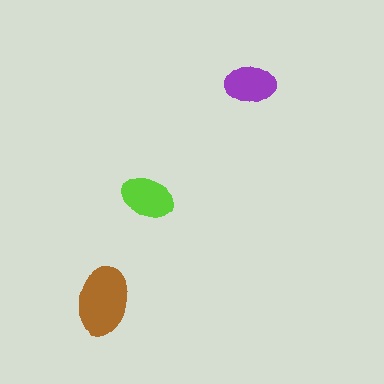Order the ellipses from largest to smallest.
the brown one, the lime one, the purple one.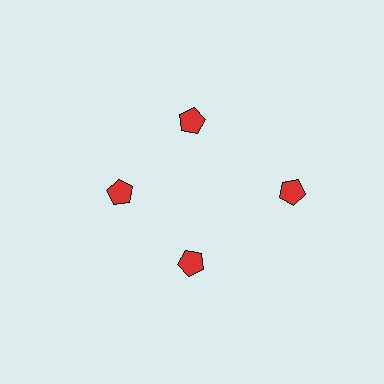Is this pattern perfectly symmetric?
No. The 4 red pentagons are arranged in a ring, but one element near the 3 o'clock position is pushed outward from the center, breaking the 4-fold rotational symmetry.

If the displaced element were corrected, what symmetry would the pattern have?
It would have 4-fold rotational symmetry — the pattern would map onto itself every 90 degrees.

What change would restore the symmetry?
The symmetry would be restored by moving it inward, back onto the ring so that all 4 pentagons sit at equal angles and equal distance from the center.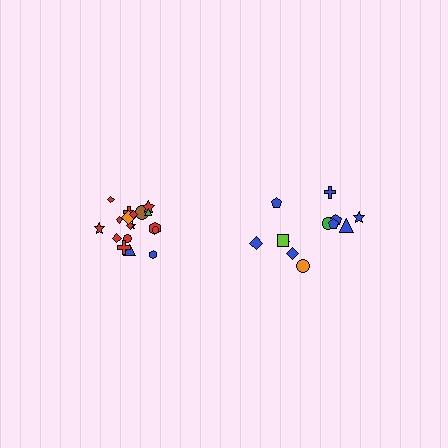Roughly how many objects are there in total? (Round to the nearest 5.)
Roughly 30 objects in total.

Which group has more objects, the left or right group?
The left group.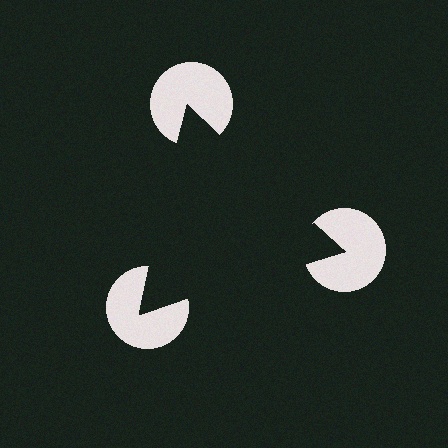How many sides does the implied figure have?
3 sides.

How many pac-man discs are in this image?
There are 3 — one at each vertex of the illusory triangle.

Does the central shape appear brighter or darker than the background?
It typically appears slightly darker than the background, even though no actual brightness change is drawn.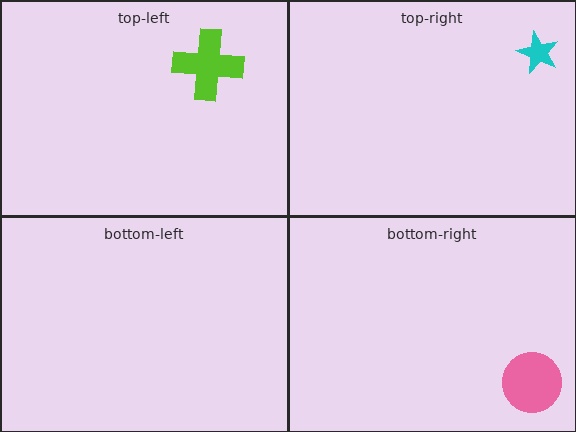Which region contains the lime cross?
The top-left region.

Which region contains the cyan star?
The top-right region.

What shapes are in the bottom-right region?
The pink circle.